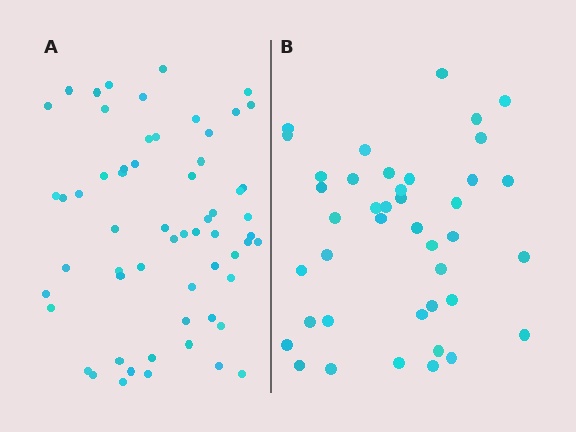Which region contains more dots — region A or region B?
Region A (the left region) has more dots.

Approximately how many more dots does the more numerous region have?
Region A has approximately 20 more dots than region B.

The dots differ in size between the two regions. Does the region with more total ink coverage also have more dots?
No. Region B has more total ink coverage because its dots are larger, but region A actually contains more individual dots. Total area can be misleading — the number of items is what matters here.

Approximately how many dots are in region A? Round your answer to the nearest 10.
About 60 dots.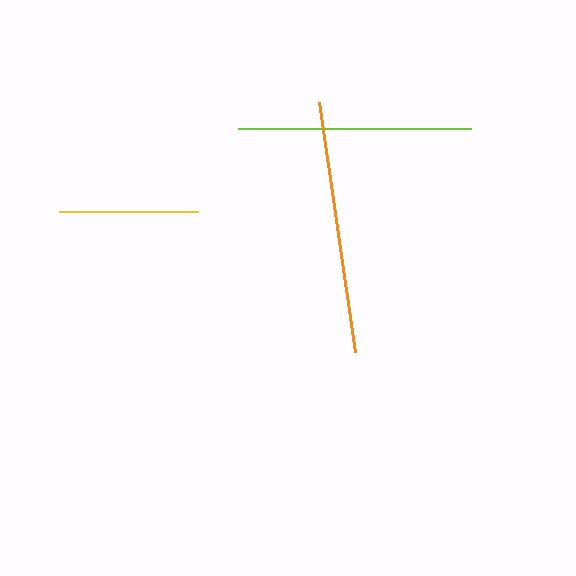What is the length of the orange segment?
The orange segment is approximately 252 pixels long.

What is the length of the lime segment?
The lime segment is approximately 234 pixels long.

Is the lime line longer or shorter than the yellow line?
The lime line is longer than the yellow line.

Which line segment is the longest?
The orange line is the longest at approximately 252 pixels.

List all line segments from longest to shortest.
From longest to shortest: orange, lime, yellow.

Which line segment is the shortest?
The yellow line is the shortest at approximately 139 pixels.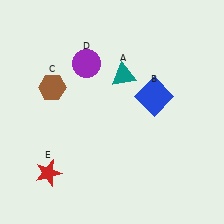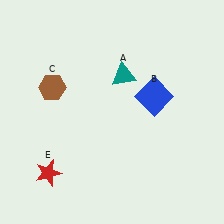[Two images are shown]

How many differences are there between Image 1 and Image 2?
There is 1 difference between the two images.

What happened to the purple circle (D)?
The purple circle (D) was removed in Image 2. It was in the top-left area of Image 1.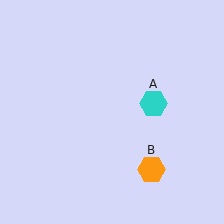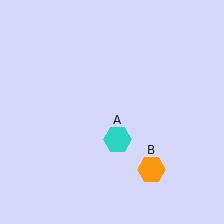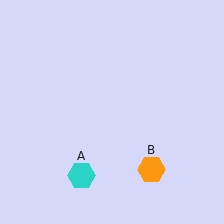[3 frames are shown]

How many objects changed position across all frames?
1 object changed position: cyan hexagon (object A).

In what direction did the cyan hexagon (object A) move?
The cyan hexagon (object A) moved down and to the left.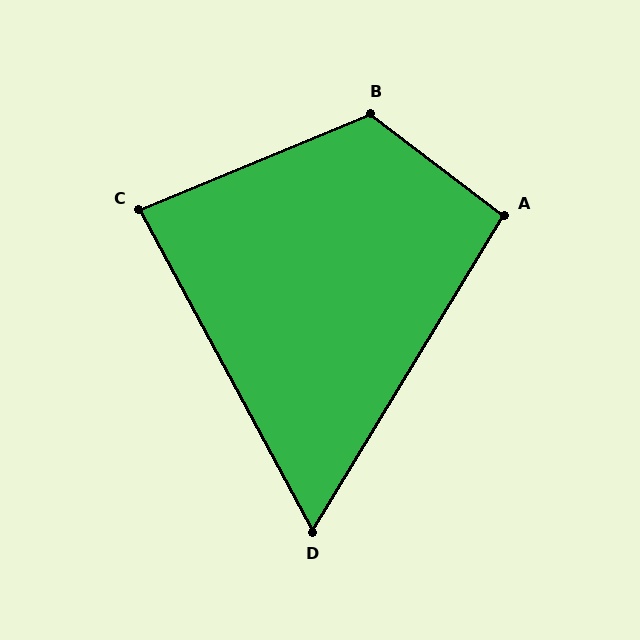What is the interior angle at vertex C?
Approximately 84 degrees (acute).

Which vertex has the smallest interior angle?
D, at approximately 60 degrees.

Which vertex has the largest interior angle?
B, at approximately 120 degrees.